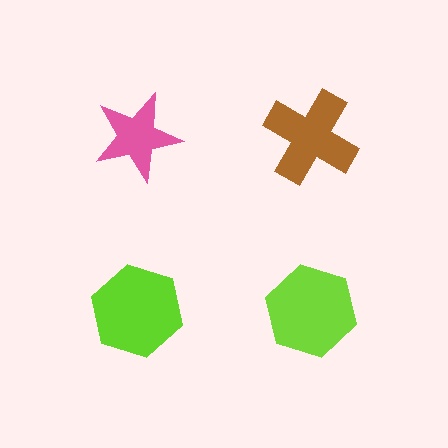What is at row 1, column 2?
A brown cross.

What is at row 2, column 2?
A lime hexagon.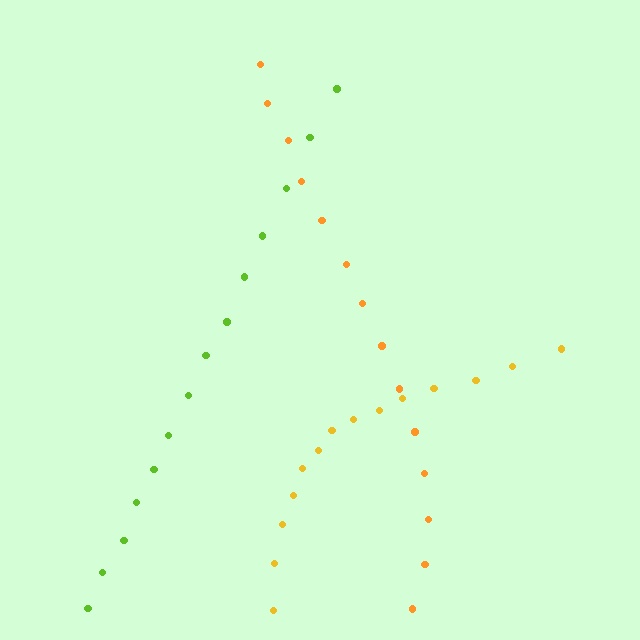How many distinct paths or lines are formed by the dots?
There are 3 distinct paths.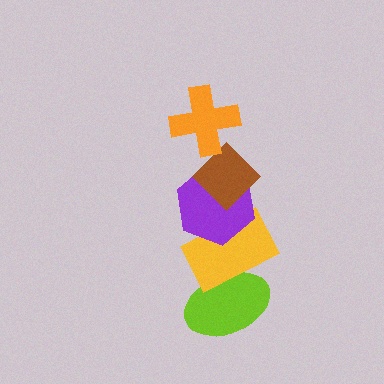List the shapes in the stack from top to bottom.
From top to bottom: the orange cross, the brown diamond, the purple hexagon, the yellow rectangle, the lime ellipse.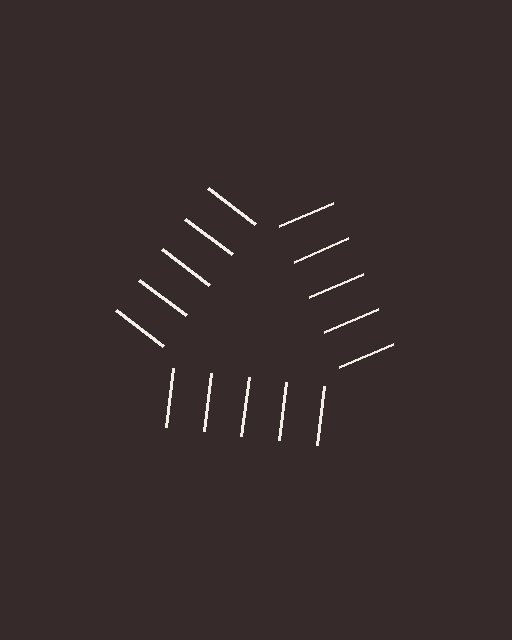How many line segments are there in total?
15 — 5 along each of the 3 edges.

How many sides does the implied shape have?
3 sides — the line-ends trace a triangle.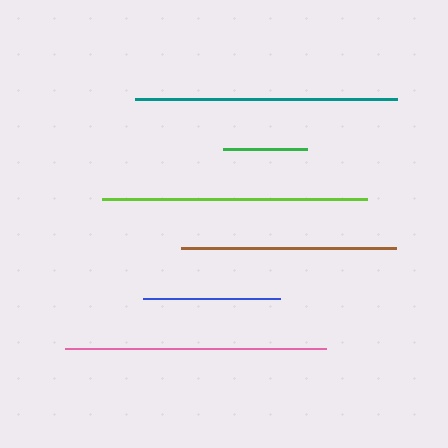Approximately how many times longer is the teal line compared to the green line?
The teal line is approximately 3.1 times the length of the green line.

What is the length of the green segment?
The green segment is approximately 85 pixels long.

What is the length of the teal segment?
The teal segment is approximately 263 pixels long.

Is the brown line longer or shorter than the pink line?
The pink line is longer than the brown line.